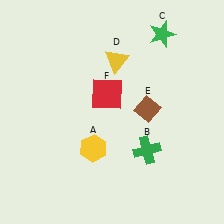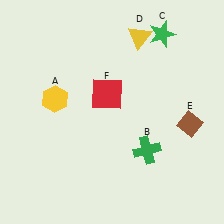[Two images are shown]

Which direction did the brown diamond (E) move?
The brown diamond (E) moved right.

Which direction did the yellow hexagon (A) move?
The yellow hexagon (A) moved up.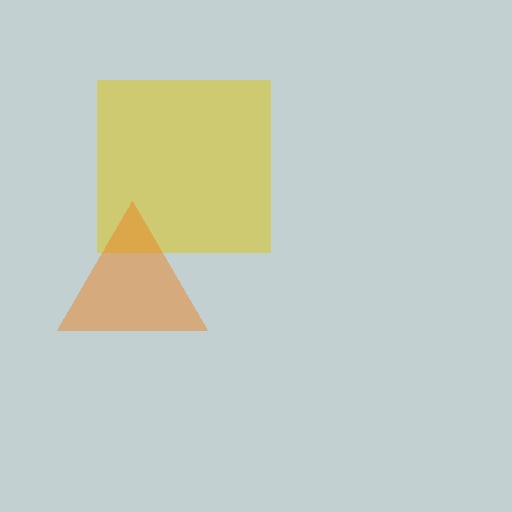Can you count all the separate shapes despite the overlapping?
Yes, there are 2 separate shapes.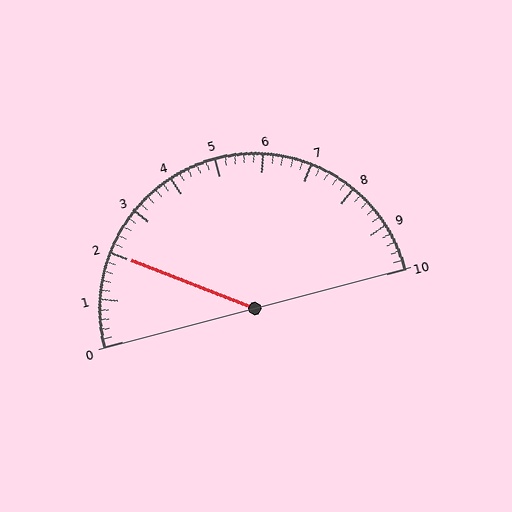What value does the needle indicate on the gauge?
The needle indicates approximately 2.0.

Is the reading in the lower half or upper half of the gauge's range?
The reading is in the lower half of the range (0 to 10).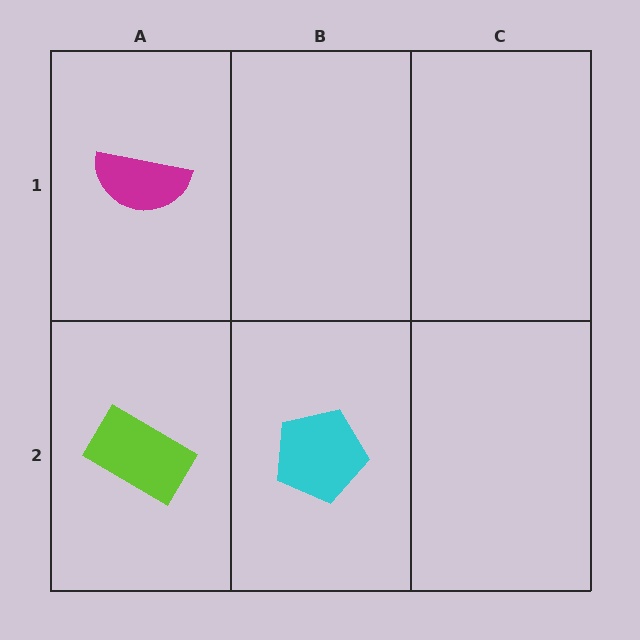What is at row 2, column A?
A lime rectangle.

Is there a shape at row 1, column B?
No, that cell is empty.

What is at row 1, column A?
A magenta semicircle.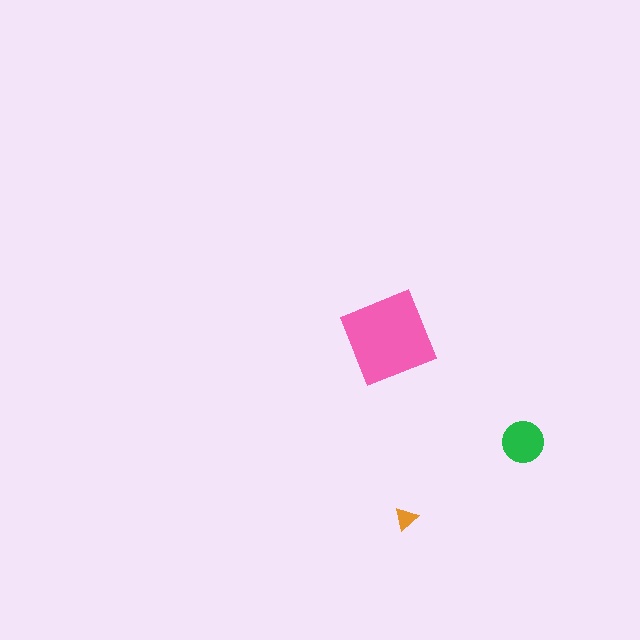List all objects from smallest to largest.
The orange triangle, the green circle, the pink diamond.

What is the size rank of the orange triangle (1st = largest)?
3rd.